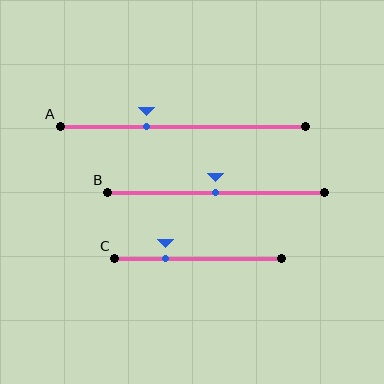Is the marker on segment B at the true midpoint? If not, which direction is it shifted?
Yes, the marker on segment B is at the true midpoint.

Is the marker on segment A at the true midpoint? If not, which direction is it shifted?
No, the marker on segment A is shifted to the left by about 15% of the segment length.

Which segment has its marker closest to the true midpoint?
Segment B has its marker closest to the true midpoint.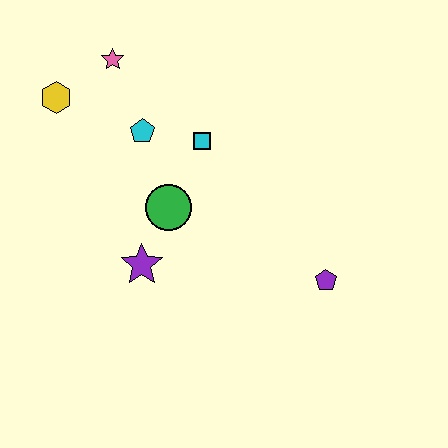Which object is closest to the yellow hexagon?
The pink star is closest to the yellow hexagon.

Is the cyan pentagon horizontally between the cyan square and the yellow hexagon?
Yes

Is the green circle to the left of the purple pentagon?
Yes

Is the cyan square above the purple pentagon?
Yes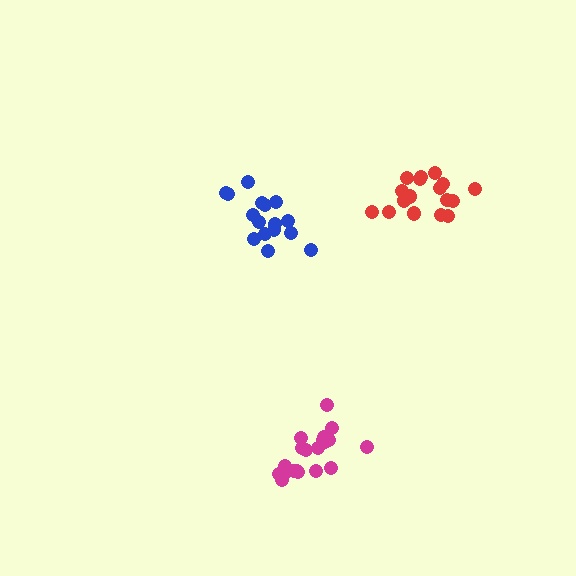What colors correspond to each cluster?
The clusters are colored: red, magenta, blue.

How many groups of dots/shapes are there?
There are 3 groups.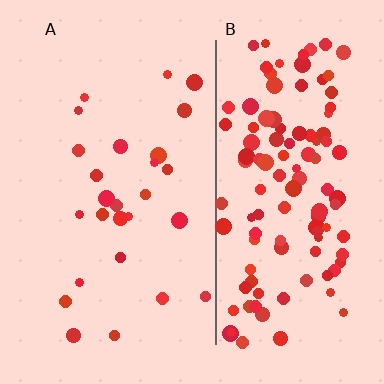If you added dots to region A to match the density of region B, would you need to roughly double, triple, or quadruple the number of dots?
Approximately quadruple.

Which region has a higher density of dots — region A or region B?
B (the right).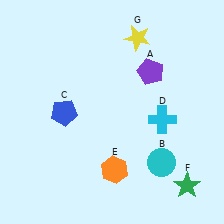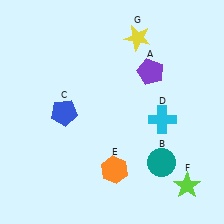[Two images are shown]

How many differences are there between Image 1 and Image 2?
There are 2 differences between the two images.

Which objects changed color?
B changed from cyan to teal. F changed from green to lime.